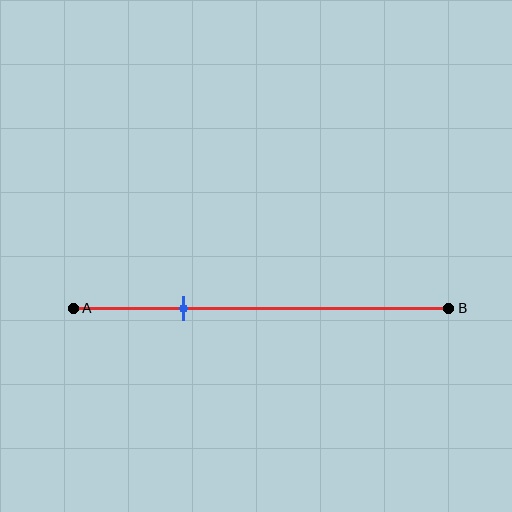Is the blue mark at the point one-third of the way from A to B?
No, the mark is at about 30% from A, not at the 33% one-third point.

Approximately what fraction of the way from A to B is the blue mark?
The blue mark is approximately 30% of the way from A to B.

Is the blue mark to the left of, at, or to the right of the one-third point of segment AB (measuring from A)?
The blue mark is to the left of the one-third point of segment AB.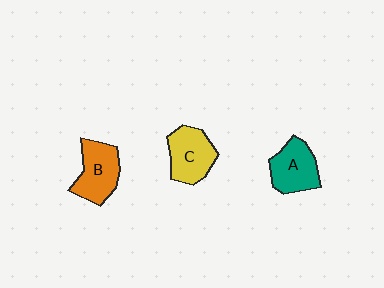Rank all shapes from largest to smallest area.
From largest to smallest: B (orange), C (yellow), A (teal).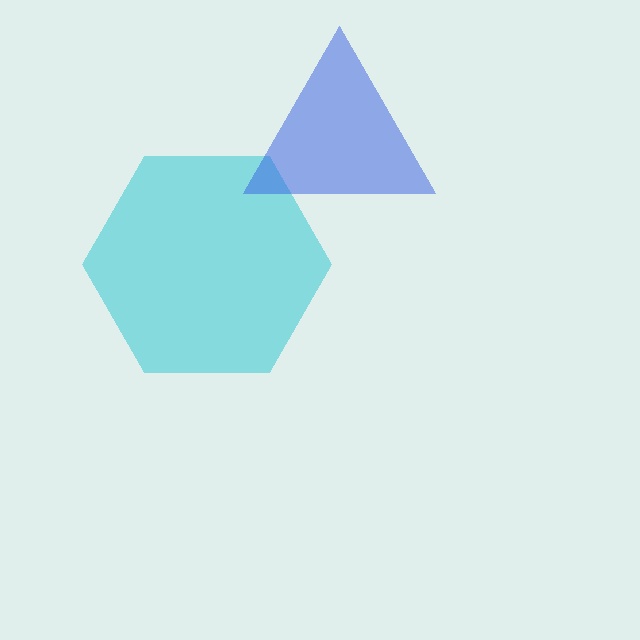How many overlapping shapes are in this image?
There are 2 overlapping shapes in the image.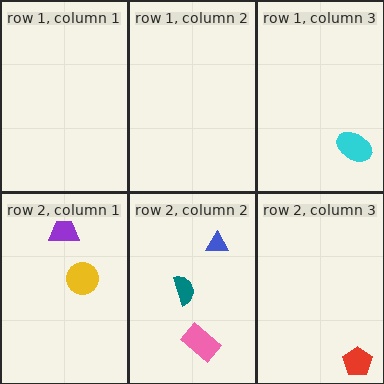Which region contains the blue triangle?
The row 2, column 2 region.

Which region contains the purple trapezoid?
The row 2, column 1 region.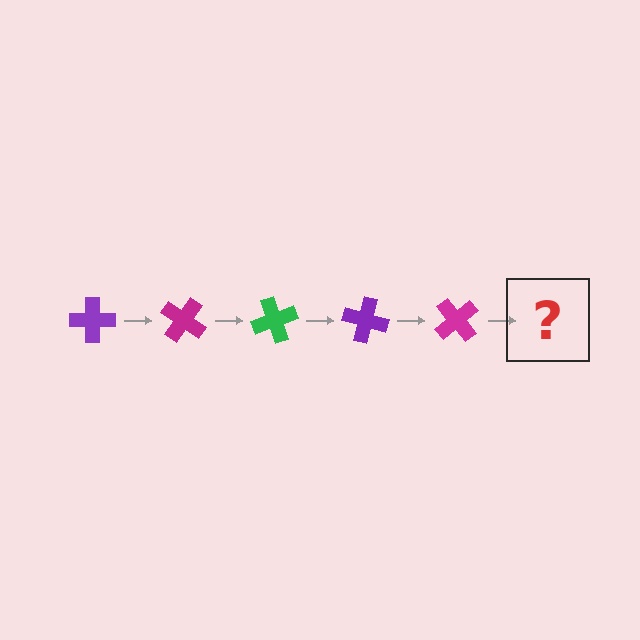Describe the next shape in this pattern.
It should be a green cross, rotated 175 degrees from the start.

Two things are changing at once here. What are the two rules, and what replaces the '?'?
The two rules are that it rotates 35 degrees each step and the color cycles through purple, magenta, and green. The '?' should be a green cross, rotated 175 degrees from the start.